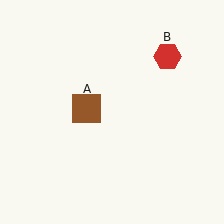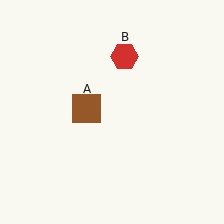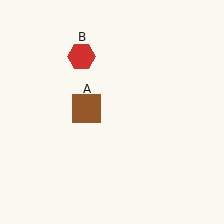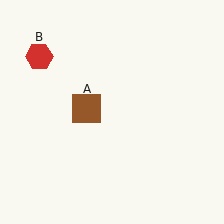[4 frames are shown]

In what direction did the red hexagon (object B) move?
The red hexagon (object B) moved left.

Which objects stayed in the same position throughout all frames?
Brown square (object A) remained stationary.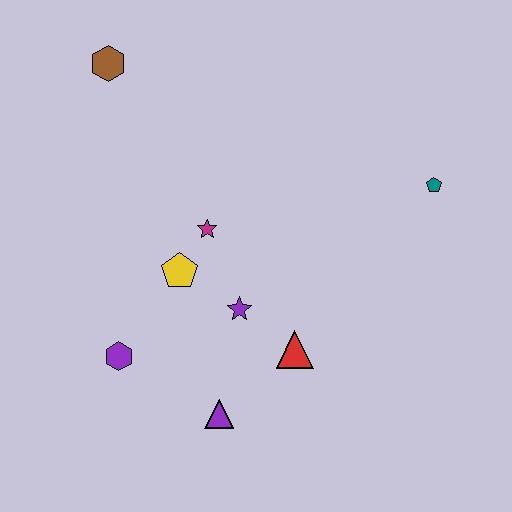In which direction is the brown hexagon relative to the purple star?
The brown hexagon is above the purple star.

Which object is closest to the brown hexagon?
The magenta star is closest to the brown hexagon.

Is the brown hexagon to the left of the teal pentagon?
Yes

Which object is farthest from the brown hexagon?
The purple triangle is farthest from the brown hexagon.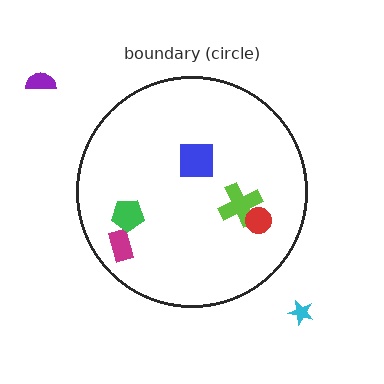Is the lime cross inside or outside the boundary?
Inside.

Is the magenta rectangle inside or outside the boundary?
Inside.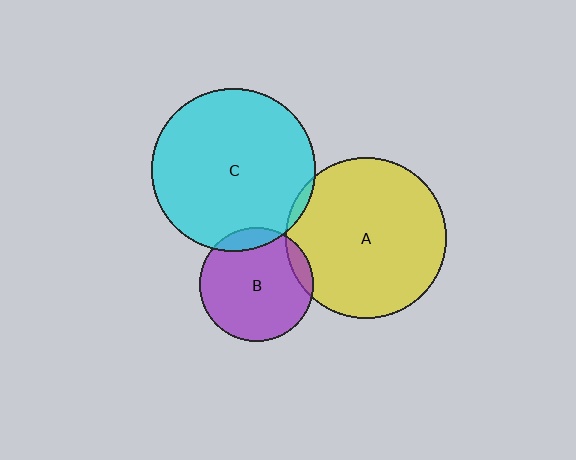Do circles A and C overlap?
Yes.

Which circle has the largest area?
Circle C (cyan).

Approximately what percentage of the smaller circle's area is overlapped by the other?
Approximately 5%.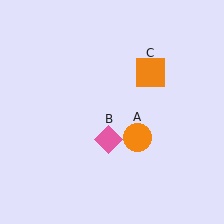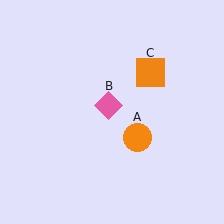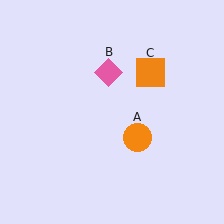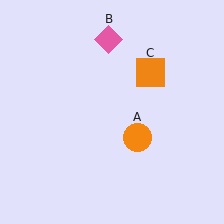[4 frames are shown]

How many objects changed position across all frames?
1 object changed position: pink diamond (object B).